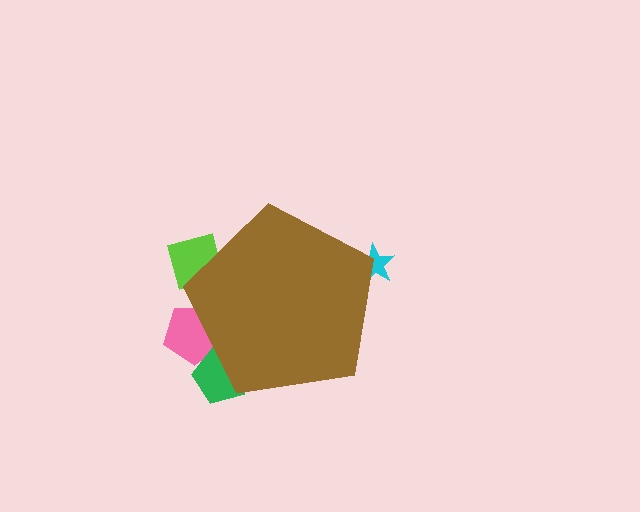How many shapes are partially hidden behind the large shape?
4 shapes are partially hidden.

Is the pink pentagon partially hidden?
Yes, the pink pentagon is partially hidden behind the brown pentagon.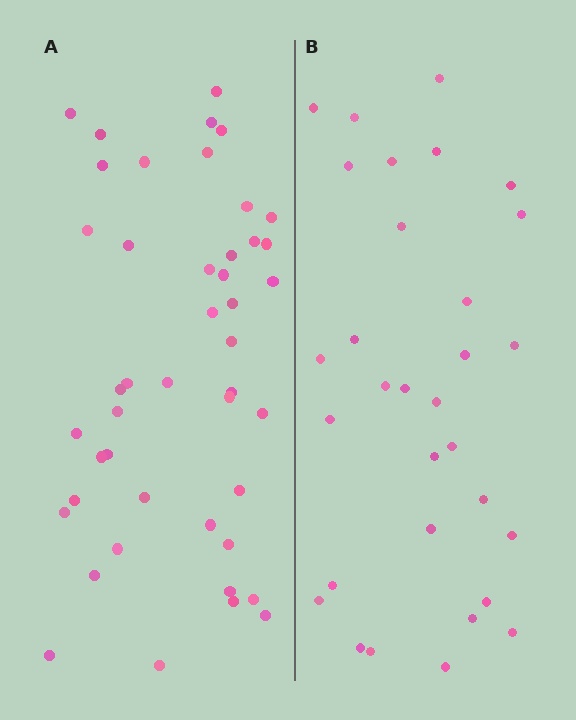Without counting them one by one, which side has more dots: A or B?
Region A (the left region) has more dots.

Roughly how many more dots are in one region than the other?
Region A has approximately 15 more dots than region B.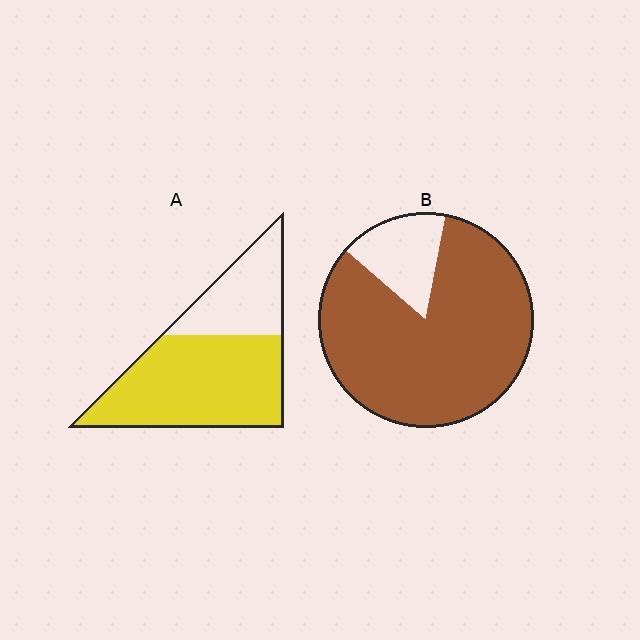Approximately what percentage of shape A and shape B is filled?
A is approximately 65% and B is approximately 85%.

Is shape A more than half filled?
Yes.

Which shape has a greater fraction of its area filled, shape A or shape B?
Shape B.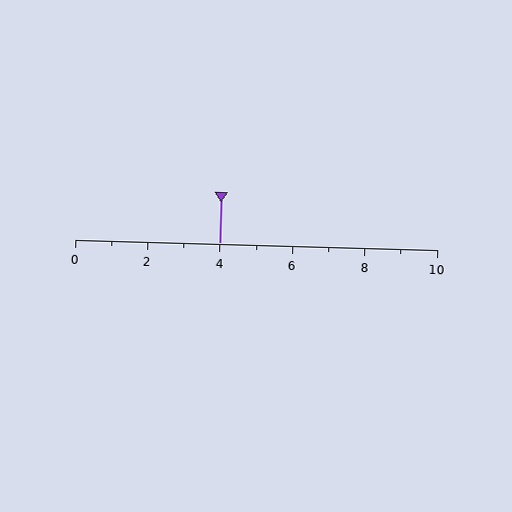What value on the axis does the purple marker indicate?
The marker indicates approximately 4.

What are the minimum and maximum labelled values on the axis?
The axis runs from 0 to 10.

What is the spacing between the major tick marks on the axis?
The major ticks are spaced 2 apart.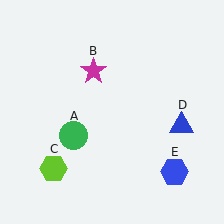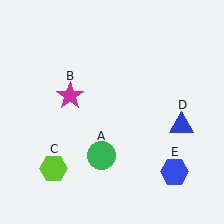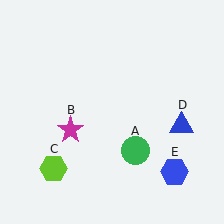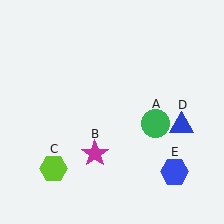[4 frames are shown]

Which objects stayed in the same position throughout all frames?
Lime hexagon (object C) and blue triangle (object D) and blue hexagon (object E) remained stationary.